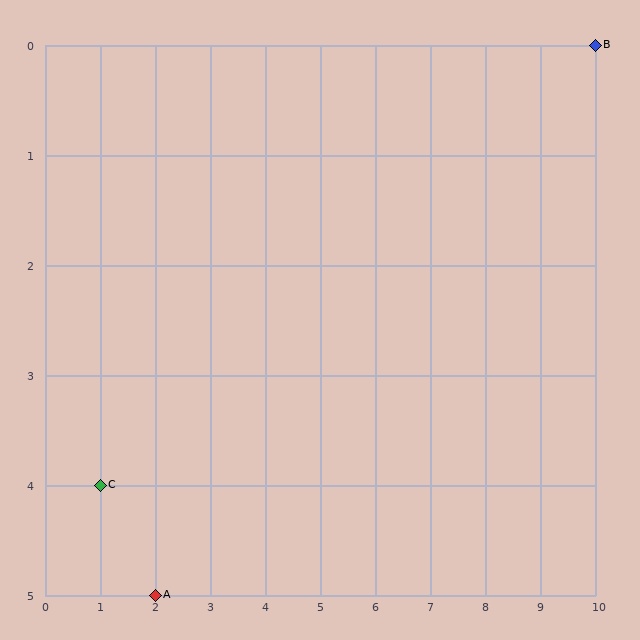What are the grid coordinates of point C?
Point C is at grid coordinates (1, 4).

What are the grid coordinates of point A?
Point A is at grid coordinates (2, 5).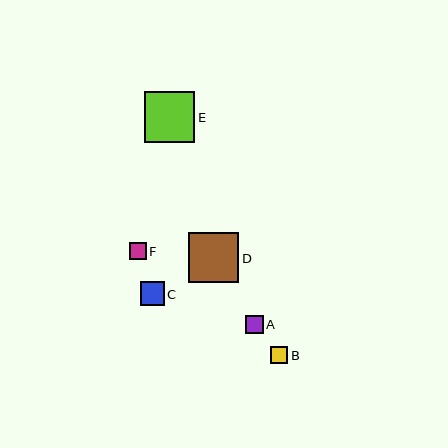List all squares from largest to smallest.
From largest to smallest: E, D, C, A, B, F.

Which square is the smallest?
Square F is the smallest with a size of approximately 17 pixels.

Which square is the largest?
Square E is the largest with a size of approximately 51 pixels.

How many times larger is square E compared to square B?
Square E is approximately 2.9 times the size of square B.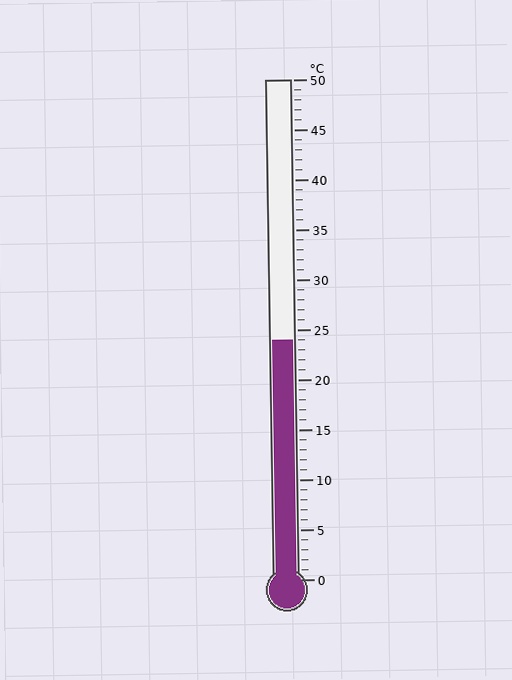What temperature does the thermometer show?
The thermometer shows approximately 24°C.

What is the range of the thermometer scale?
The thermometer scale ranges from 0°C to 50°C.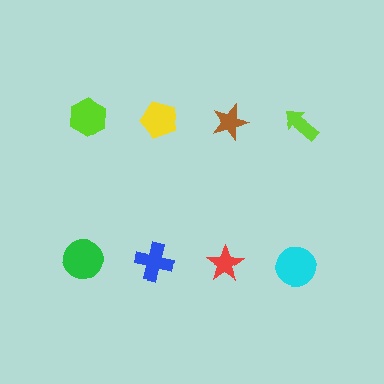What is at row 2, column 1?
A green circle.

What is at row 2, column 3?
A red star.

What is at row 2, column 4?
A cyan circle.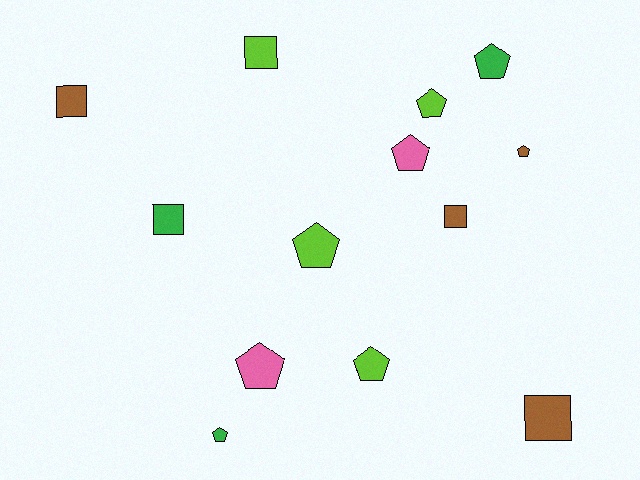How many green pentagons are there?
There are 2 green pentagons.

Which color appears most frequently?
Brown, with 4 objects.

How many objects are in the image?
There are 13 objects.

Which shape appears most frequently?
Pentagon, with 8 objects.